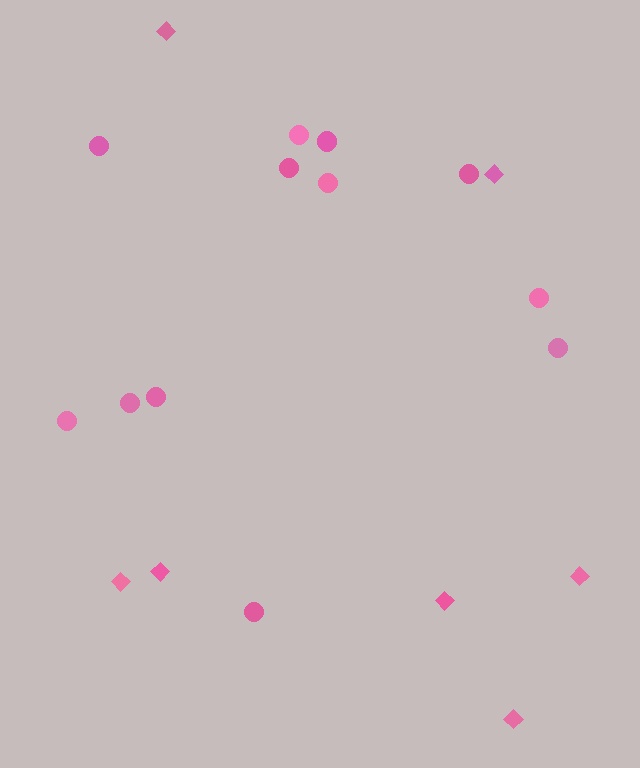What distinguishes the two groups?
There are 2 groups: one group of diamonds (7) and one group of circles (12).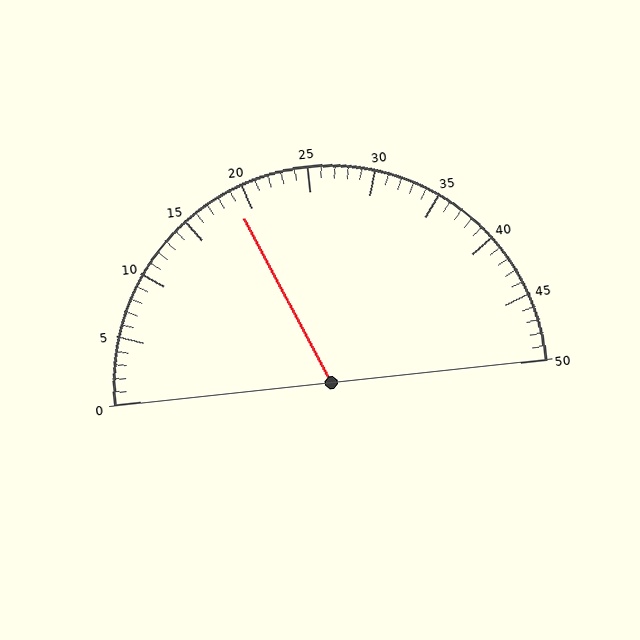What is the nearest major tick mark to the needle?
The nearest major tick mark is 20.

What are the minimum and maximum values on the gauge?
The gauge ranges from 0 to 50.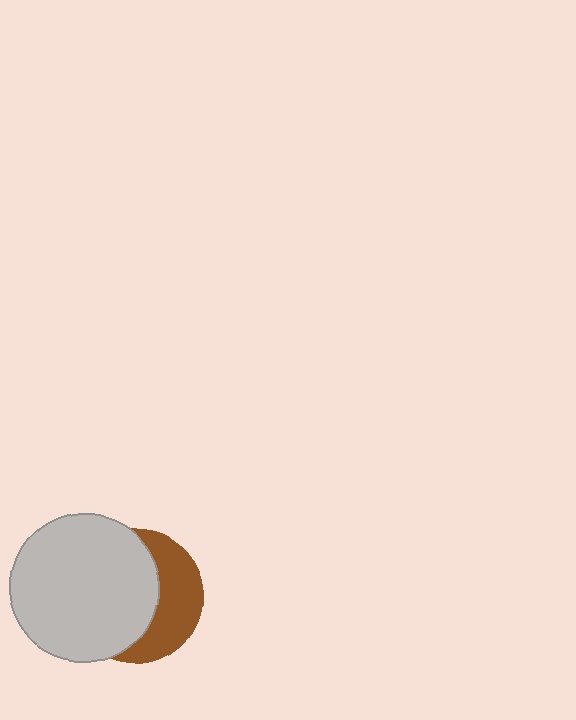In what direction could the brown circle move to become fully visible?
The brown circle could move right. That would shift it out from behind the light gray circle entirely.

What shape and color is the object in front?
The object in front is a light gray circle.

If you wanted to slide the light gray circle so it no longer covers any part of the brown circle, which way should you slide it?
Slide it left — that is the most direct way to separate the two shapes.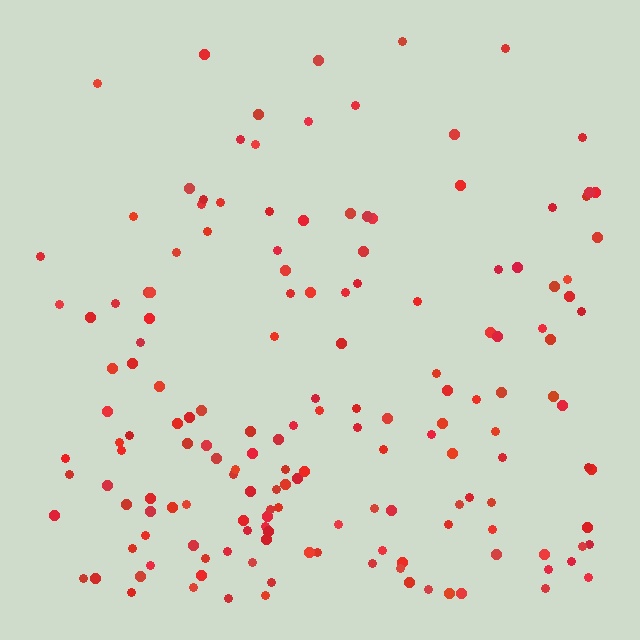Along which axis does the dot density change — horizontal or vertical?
Vertical.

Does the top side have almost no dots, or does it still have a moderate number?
Still a moderate number, just noticeably fewer than the bottom.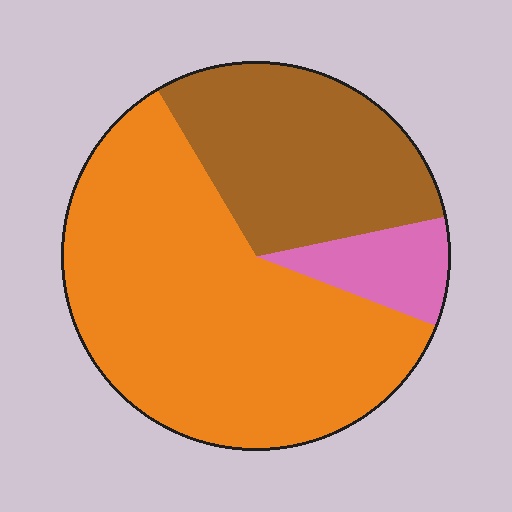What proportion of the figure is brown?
Brown takes up about one third (1/3) of the figure.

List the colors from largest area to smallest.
From largest to smallest: orange, brown, pink.